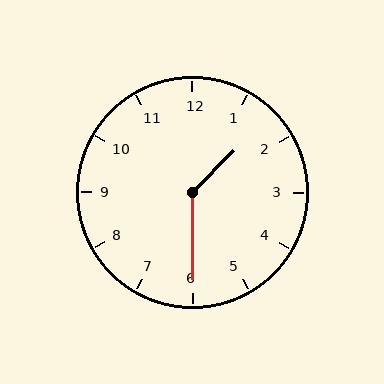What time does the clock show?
1:30.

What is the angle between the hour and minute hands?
Approximately 135 degrees.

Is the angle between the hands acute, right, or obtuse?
It is obtuse.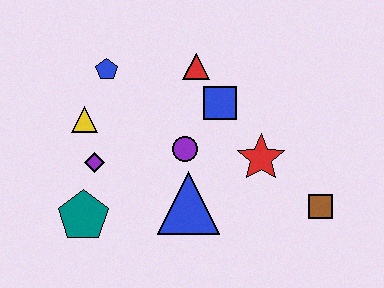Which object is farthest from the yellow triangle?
The brown square is farthest from the yellow triangle.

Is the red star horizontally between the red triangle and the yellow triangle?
No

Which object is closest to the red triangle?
The blue square is closest to the red triangle.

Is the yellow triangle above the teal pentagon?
Yes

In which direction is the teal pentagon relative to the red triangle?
The teal pentagon is below the red triangle.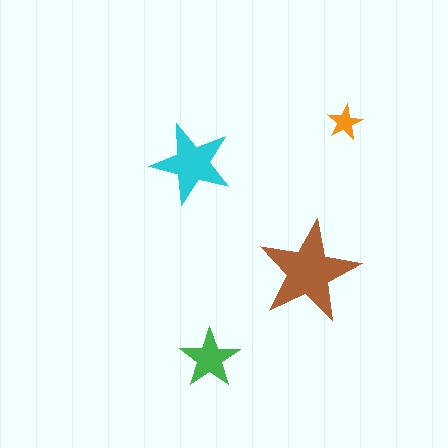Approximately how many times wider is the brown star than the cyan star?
About 1.5 times wider.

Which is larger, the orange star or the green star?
The green one.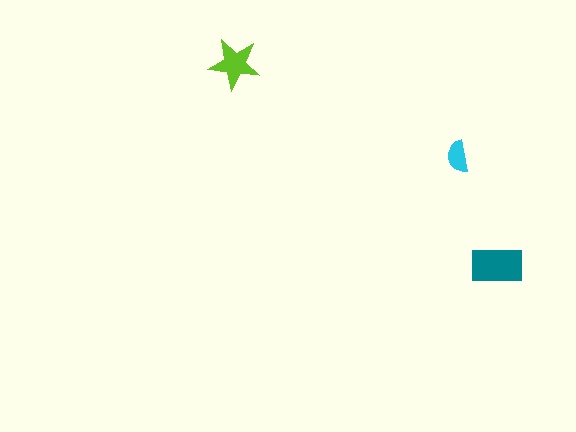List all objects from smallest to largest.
The cyan semicircle, the lime star, the teal rectangle.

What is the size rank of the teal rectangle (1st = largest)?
1st.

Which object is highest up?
The lime star is topmost.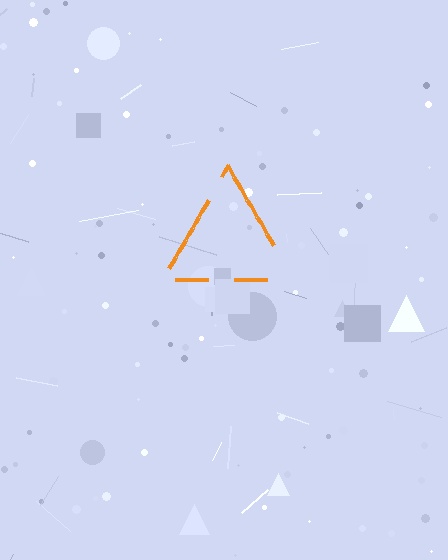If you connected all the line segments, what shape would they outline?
They would outline a triangle.